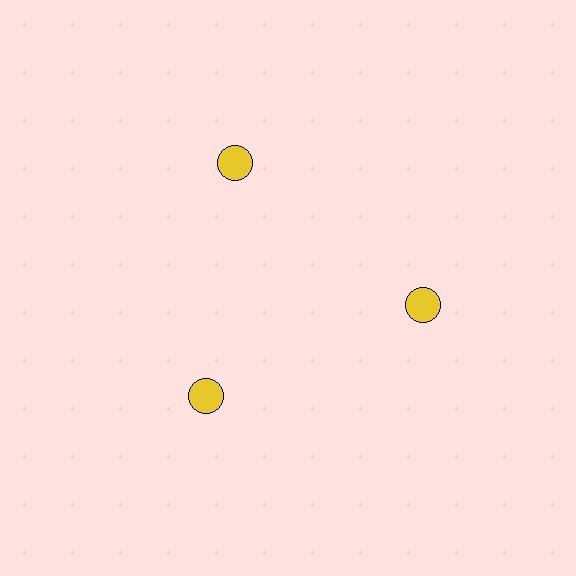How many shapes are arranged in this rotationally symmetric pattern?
There are 3 shapes, arranged in 3 groups of 1.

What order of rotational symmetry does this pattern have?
This pattern has 3-fold rotational symmetry.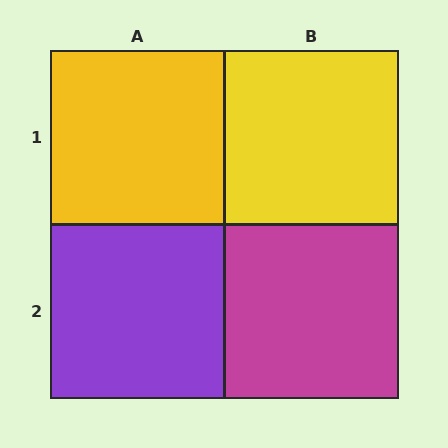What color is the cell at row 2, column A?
Purple.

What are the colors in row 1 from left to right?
Yellow, yellow.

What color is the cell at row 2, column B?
Magenta.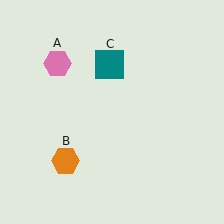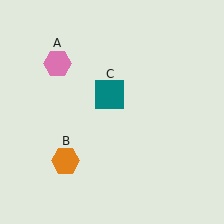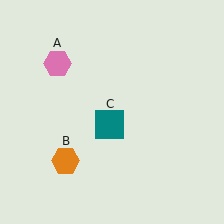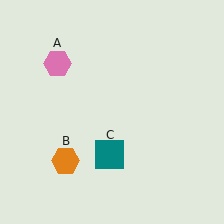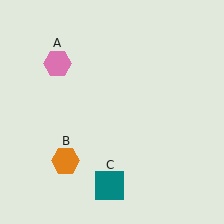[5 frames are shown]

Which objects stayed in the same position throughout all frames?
Pink hexagon (object A) and orange hexagon (object B) remained stationary.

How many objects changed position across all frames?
1 object changed position: teal square (object C).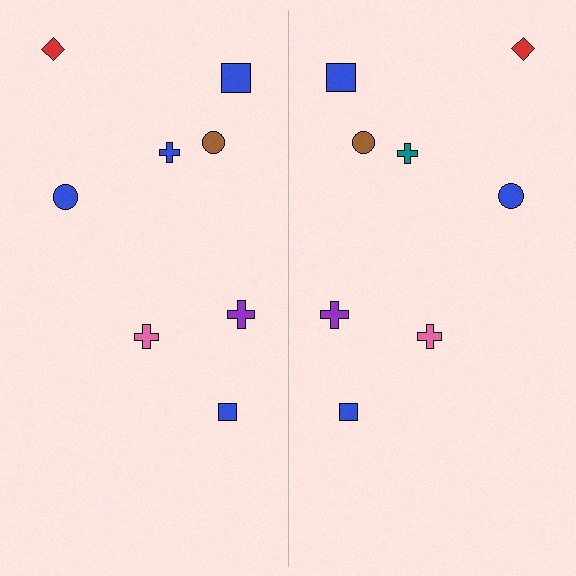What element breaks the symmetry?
The teal cross on the right side breaks the symmetry — its mirror counterpart is blue.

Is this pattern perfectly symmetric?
No, the pattern is not perfectly symmetric. The teal cross on the right side breaks the symmetry — its mirror counterpart is blue.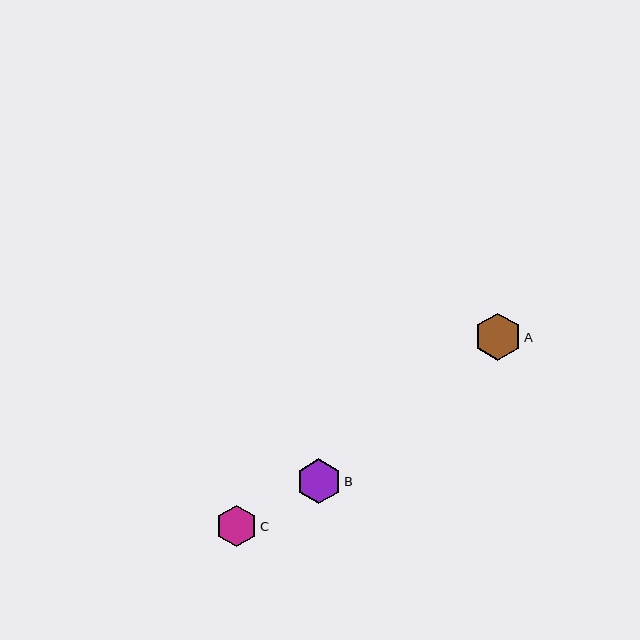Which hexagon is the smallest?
Hexagon C is the smallest with a size of approximately 41 pixels.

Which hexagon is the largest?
Hexagon A is the largest with a size of approximately 47 pixels.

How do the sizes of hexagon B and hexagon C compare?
Hexagon B and hexagon C are approximately the same size.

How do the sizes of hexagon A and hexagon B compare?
Hexagon A and hexagon B are approximately the same size.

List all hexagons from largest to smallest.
From largest to smallest: A, B, C.